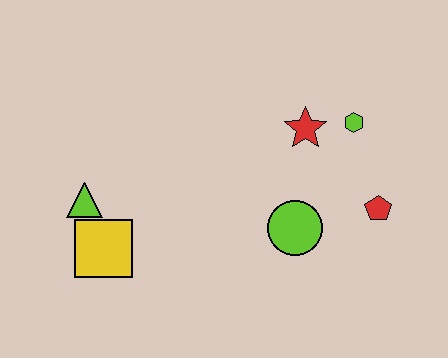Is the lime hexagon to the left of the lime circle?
No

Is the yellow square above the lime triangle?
No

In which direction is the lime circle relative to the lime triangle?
The lime circle is to the right of the lime triangle.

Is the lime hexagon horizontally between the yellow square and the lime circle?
No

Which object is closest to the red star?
The lime hexagon is closest to the red star.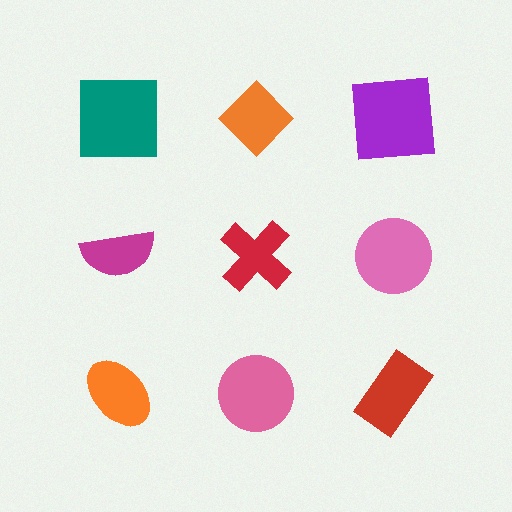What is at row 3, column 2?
A pink circle.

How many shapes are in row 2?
3 shapes.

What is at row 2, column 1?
A magenta semicircle.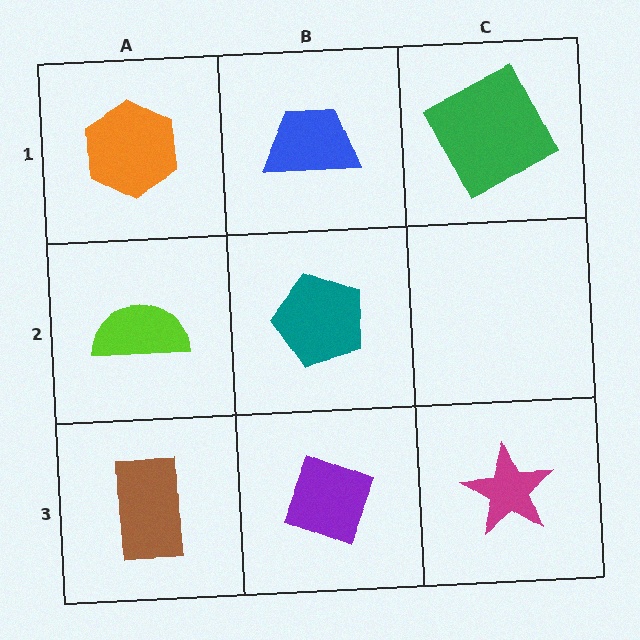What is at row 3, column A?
A brown rectangle.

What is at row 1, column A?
An orange hexagon.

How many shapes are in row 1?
3 shapes.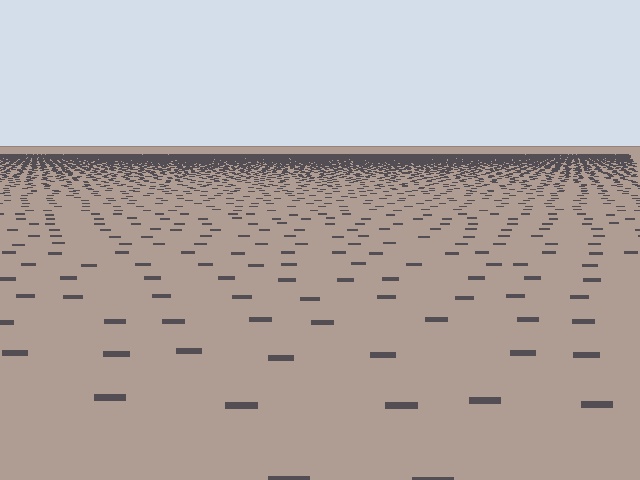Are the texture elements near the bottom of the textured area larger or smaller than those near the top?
Larger. Near the bottom, elements are closer to the viewer and appear at a bigger on-screen size.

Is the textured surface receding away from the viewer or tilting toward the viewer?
The surface is receding away from the viewer. Texture elements get smaller and denser toward the top.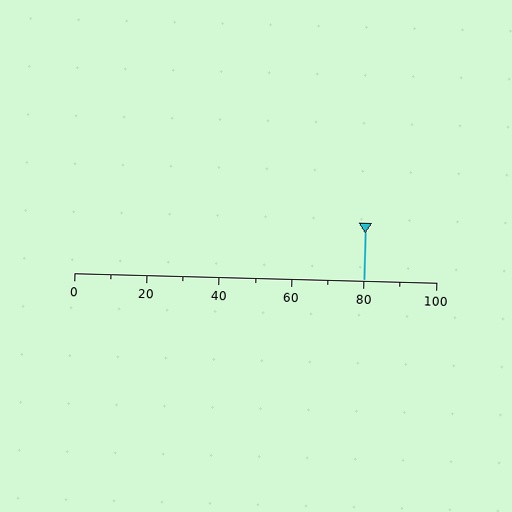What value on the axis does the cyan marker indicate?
The marker indicates approximately 80.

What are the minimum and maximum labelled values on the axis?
The axis runs from 0 to 100.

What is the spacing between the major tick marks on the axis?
The major ticks are spaced 20 apart.